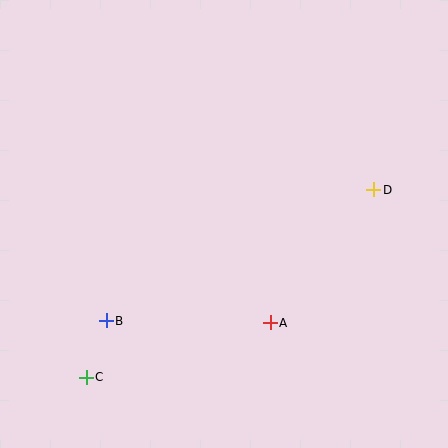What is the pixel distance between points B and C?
The distance between B and C is 60 pixels.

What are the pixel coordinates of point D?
Point D is at (374, 190).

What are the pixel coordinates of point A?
Point A is at (270, 323).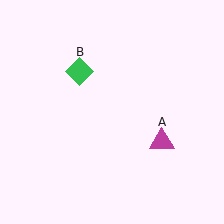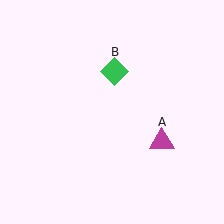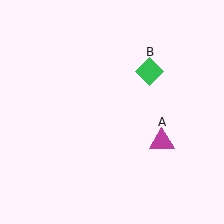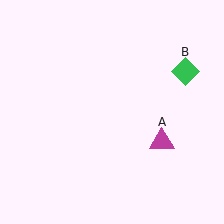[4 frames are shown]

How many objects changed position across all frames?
1 object changed position: green diamond (object B).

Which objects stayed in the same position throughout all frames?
Magenta triangle (object A) remained stationary.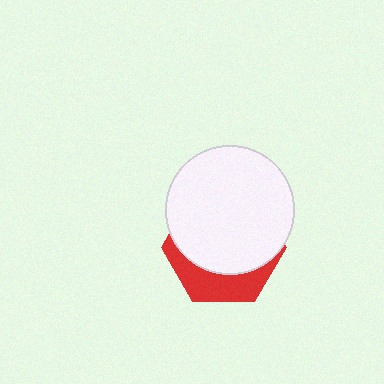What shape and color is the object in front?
The object in front is a white circle.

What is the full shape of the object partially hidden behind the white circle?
The partially hidden object is a red hexagon.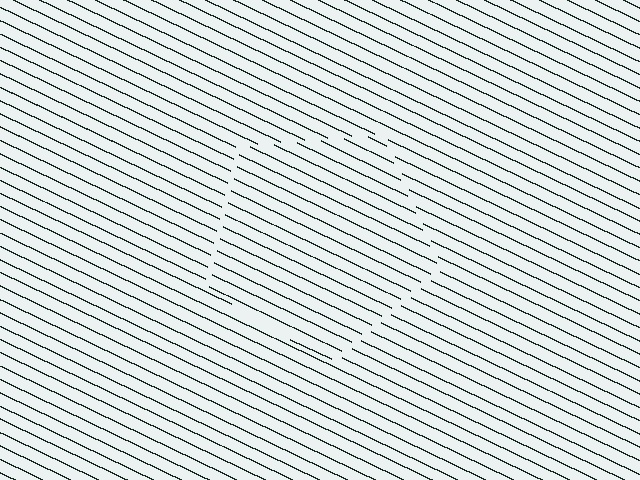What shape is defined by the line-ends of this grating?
An illusory pentagon. The interior of the shape contains the same grating, shifted by half a period — the contour is defined by the phase discontinuity where line-ends from the inner and outer gratings abut.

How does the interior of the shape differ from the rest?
The interior of the shape contains the same grating, shifted by half a period — the contour is defined by the phase discontinuity where line-ends from the inner and outer gratings abut.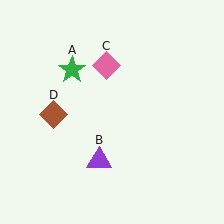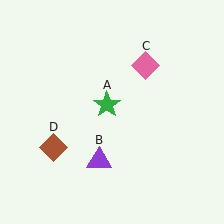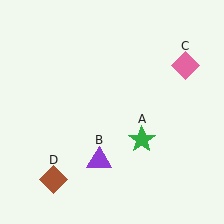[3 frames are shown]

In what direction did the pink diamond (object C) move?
The pink diamond (object C) moved right.